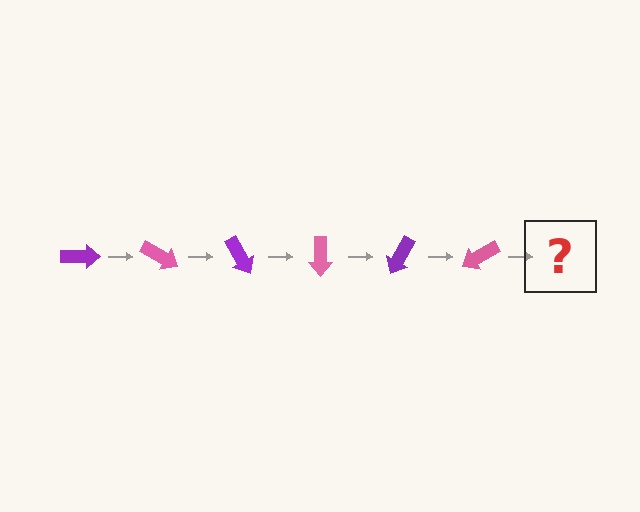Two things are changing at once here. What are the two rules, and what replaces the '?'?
The two rules are that it rotates 30 degrees each step and the color cycles through purple and pink. The '?' should be a purple arrow, rotated 180 degrees from the start.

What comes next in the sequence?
The next element should be a purple arrow, rotated 180 degrees from the start.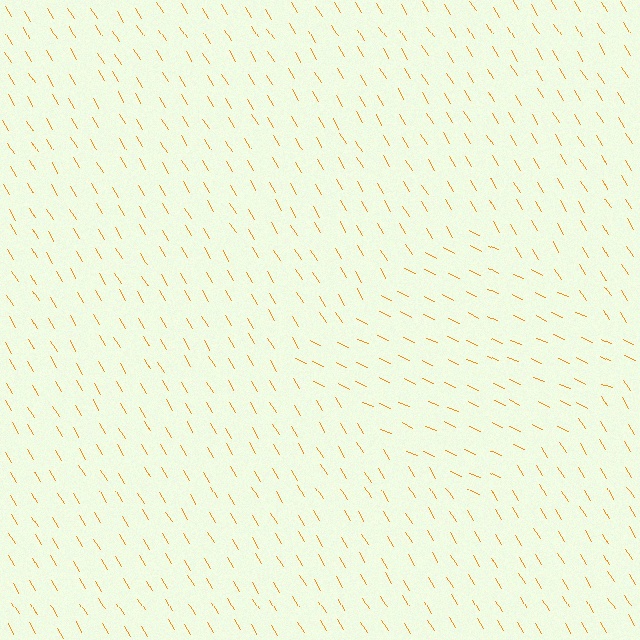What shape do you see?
I see a diamond.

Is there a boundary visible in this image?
Yes, there is a texture boundary formed by a change in line orientation.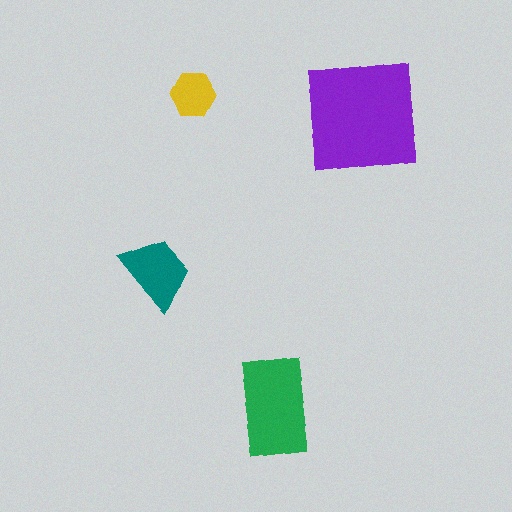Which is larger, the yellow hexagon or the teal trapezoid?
The teal trapezoid.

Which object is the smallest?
The yellow hexagon.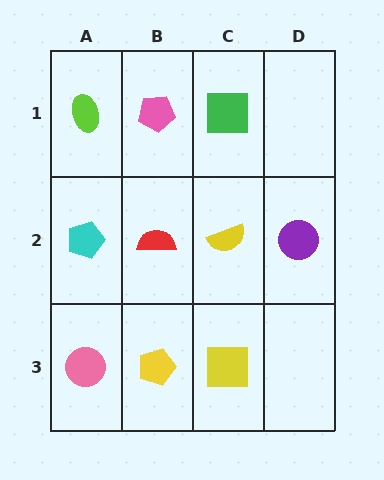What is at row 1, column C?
A green square.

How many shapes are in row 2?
4 shapes.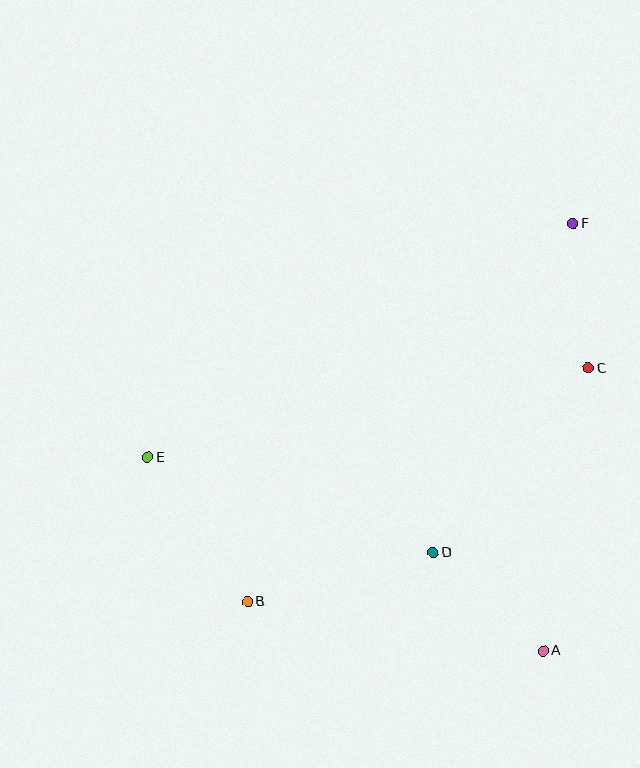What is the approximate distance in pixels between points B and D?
The distance between B and D is approximately 192 pixels.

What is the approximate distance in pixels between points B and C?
The distance between B and C is approximately 413 pixels.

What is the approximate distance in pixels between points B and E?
The distance between B and E is approximately 176 pixels.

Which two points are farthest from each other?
Points B and F are farthest from each other.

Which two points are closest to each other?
Points C and F are closest to each other.